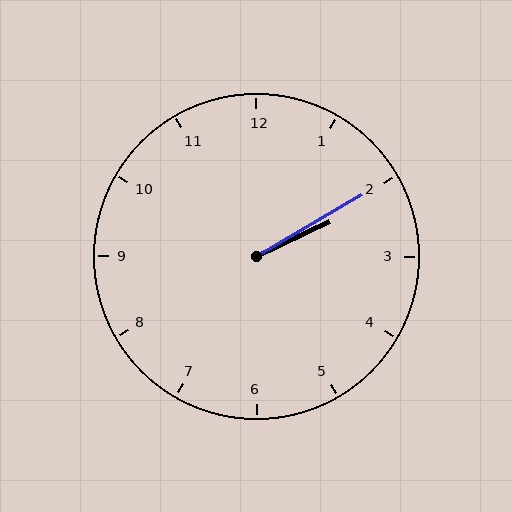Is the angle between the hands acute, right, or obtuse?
It is acute.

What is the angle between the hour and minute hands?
Approximately 5 degrees.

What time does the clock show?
2:10.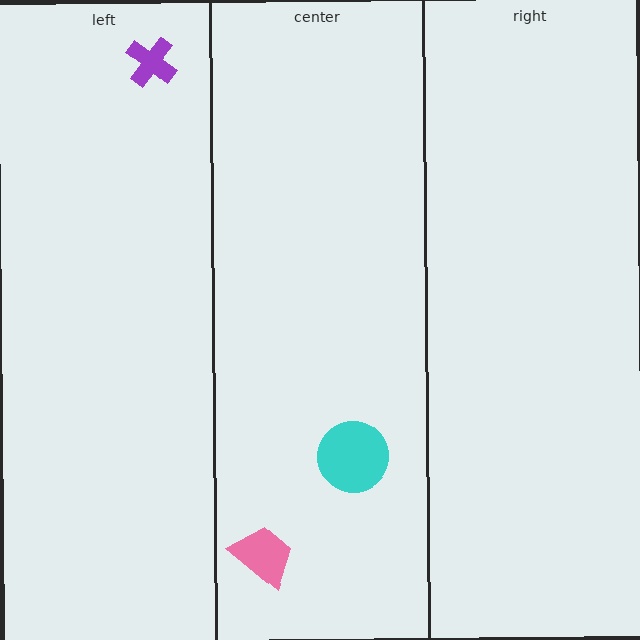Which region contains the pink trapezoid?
The center region.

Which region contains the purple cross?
The left region.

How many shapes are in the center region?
2.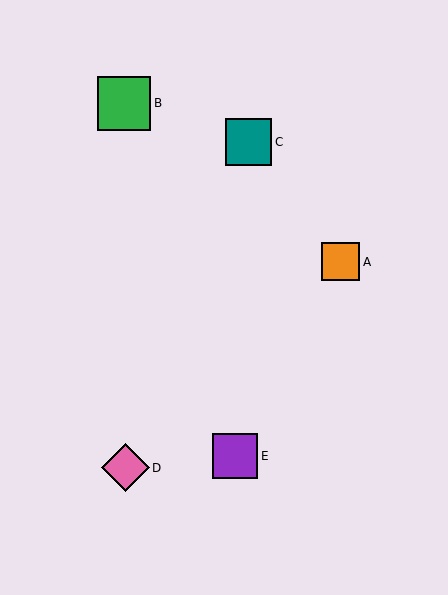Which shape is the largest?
The green square (labeled B) is the largest.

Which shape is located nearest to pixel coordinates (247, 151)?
The teal square (labeled C) at (249, 142) is nearest to that location.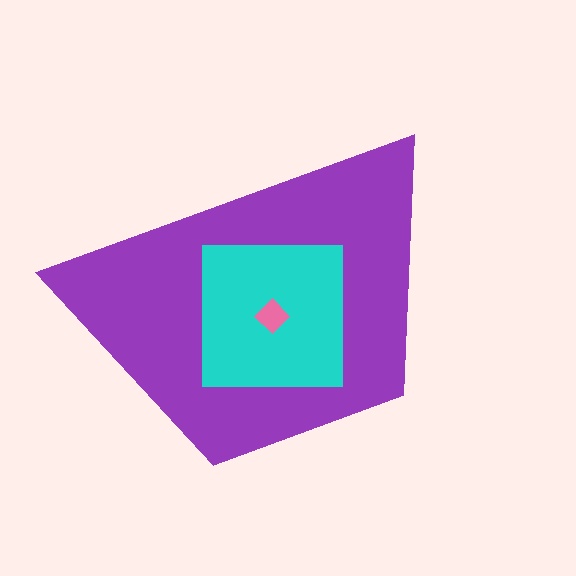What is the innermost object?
The pink diamond.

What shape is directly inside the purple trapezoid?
The cyan square.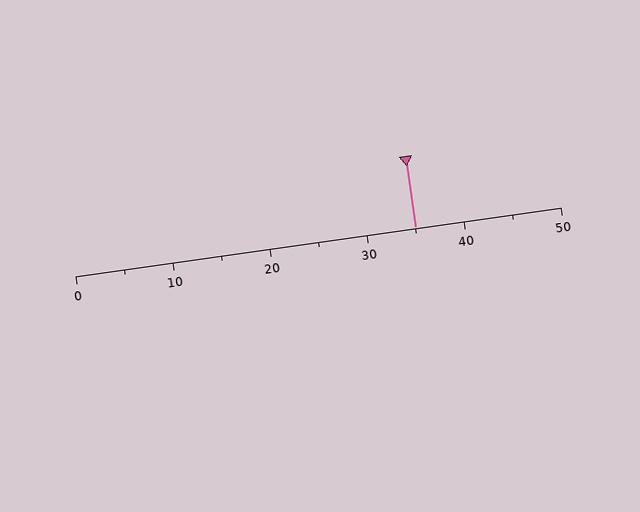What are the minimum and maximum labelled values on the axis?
The axis runs from 0 to 50.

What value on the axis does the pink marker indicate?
The marker indicates approximately 35.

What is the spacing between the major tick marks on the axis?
The major ticks are spaced 10 apart.